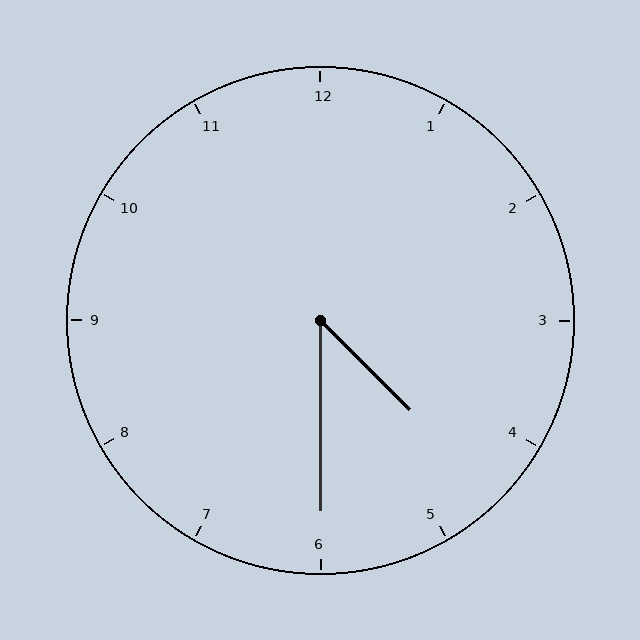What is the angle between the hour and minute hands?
Approximately 45 degrees.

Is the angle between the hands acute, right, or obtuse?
It is acute.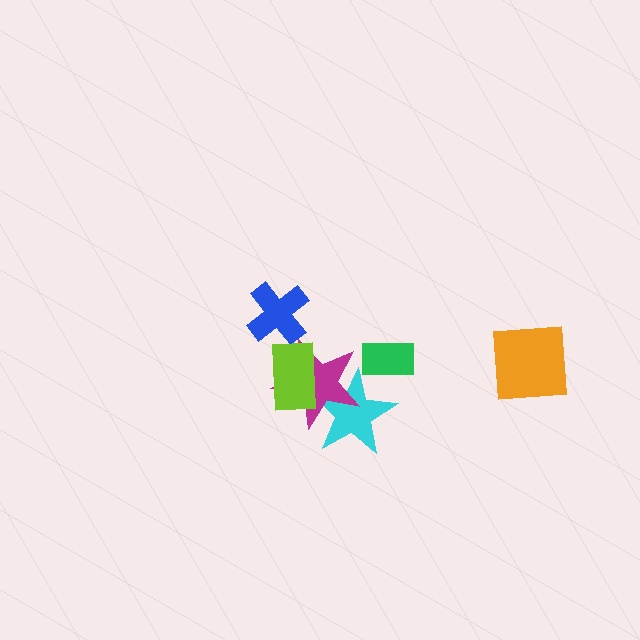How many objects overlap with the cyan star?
3 objects overlap with the cyan star.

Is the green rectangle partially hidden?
No, no other shape covers it.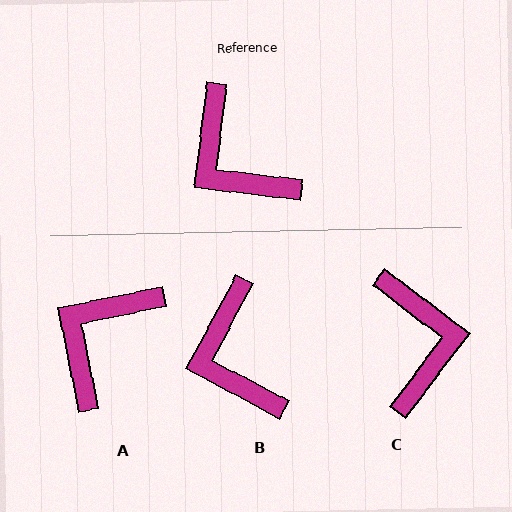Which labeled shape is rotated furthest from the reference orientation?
C, about 150 degrees away.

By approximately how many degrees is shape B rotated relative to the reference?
Approximately 21 degrees clockwise.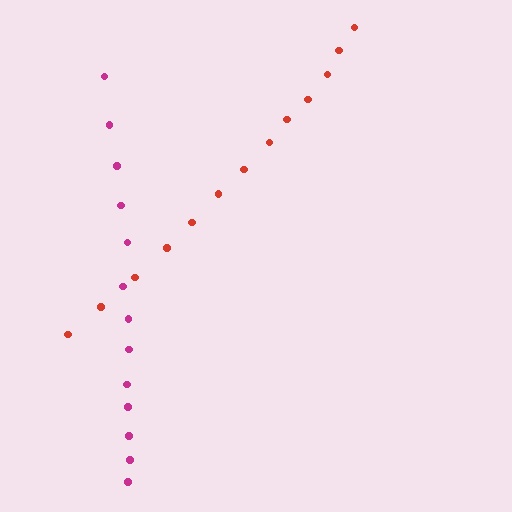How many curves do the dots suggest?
There are 2 distinct paths.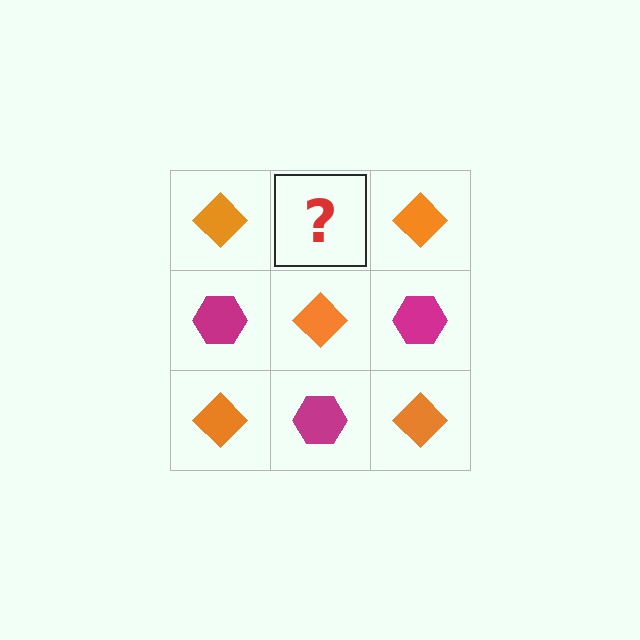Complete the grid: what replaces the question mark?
The question mark should be replaced with a magenta hexagon.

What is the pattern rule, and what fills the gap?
The rule is that it alternates orange diamond and magenta hexagon in a checkerboard pattern. The gap should be filled with a magenta hexagon.